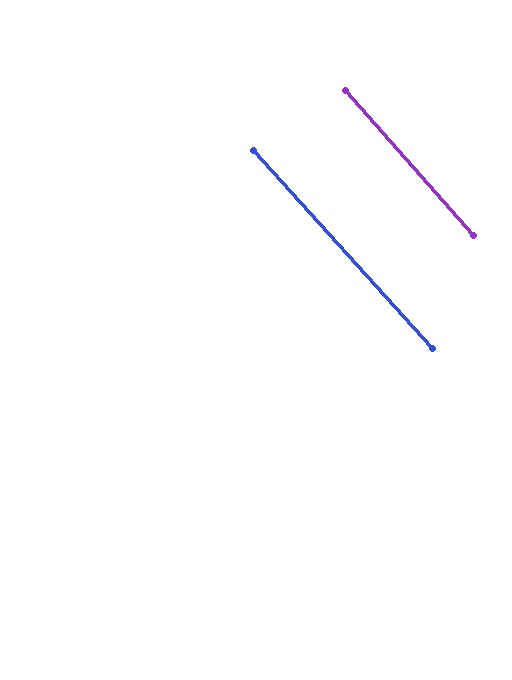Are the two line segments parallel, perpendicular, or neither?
Parallel — their directions differ by only 0.7°.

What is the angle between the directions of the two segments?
Approximately 1 degree.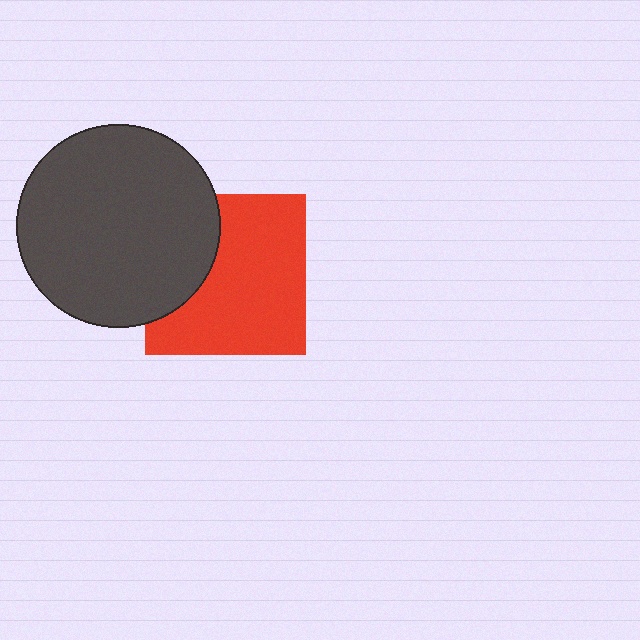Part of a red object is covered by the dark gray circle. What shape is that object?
It is a square.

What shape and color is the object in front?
The object in front is a dark gray circle.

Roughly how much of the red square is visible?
Most of it is visible (roughly 70%).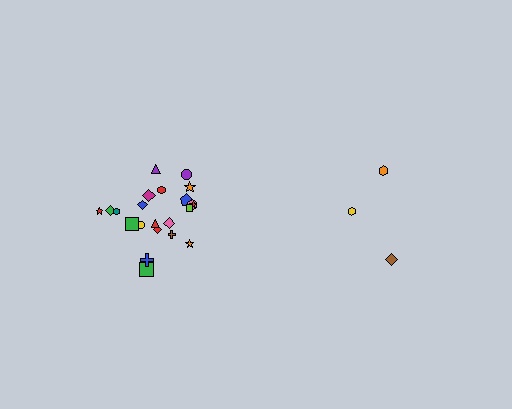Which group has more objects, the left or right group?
The left group.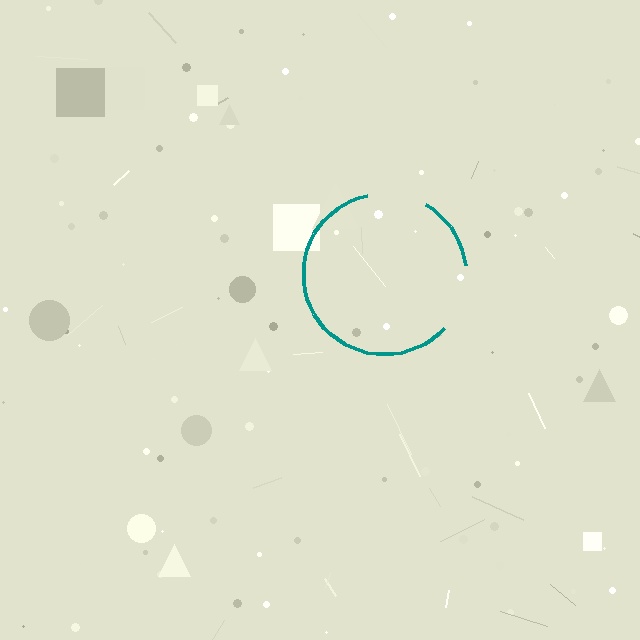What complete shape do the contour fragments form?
The contour fragments form a circle.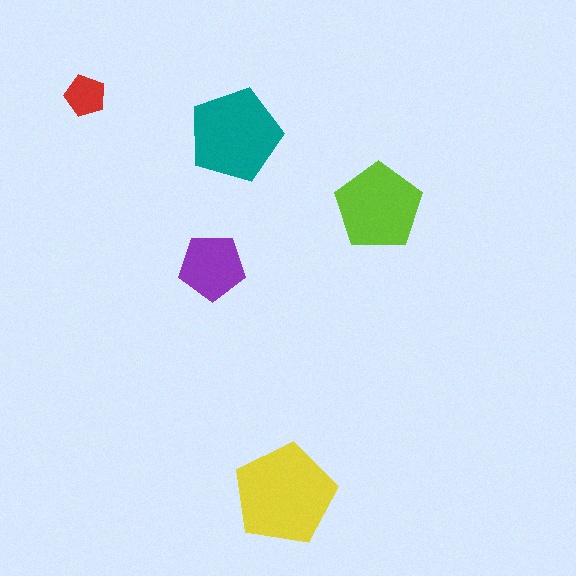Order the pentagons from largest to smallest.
the yellow one, the teal one, the lime one, the purple one, the red one.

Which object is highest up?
The red pentagon is topmost.